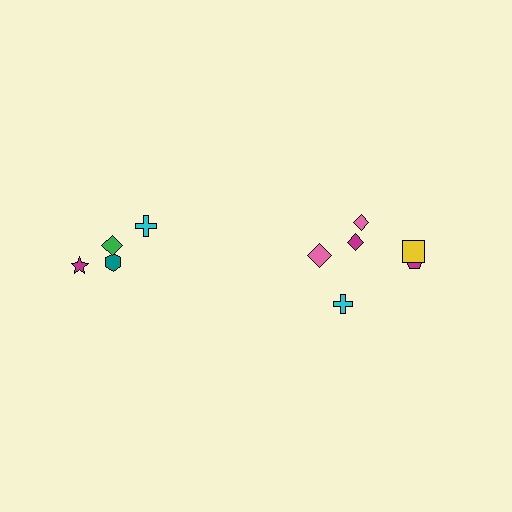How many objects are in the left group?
There are 4 objects.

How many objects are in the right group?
There are 6 objects.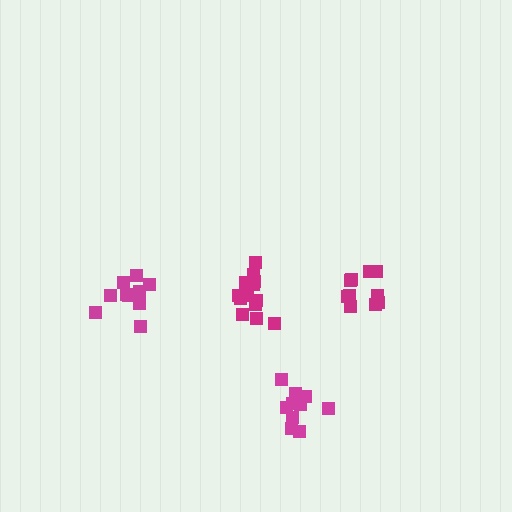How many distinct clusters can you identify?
There are 4 distinct clusters.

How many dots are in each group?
Group 1: 11 dots, Group 2: 14 dots, Group 3: 10 dots, Group 4: 10 dots (45 total).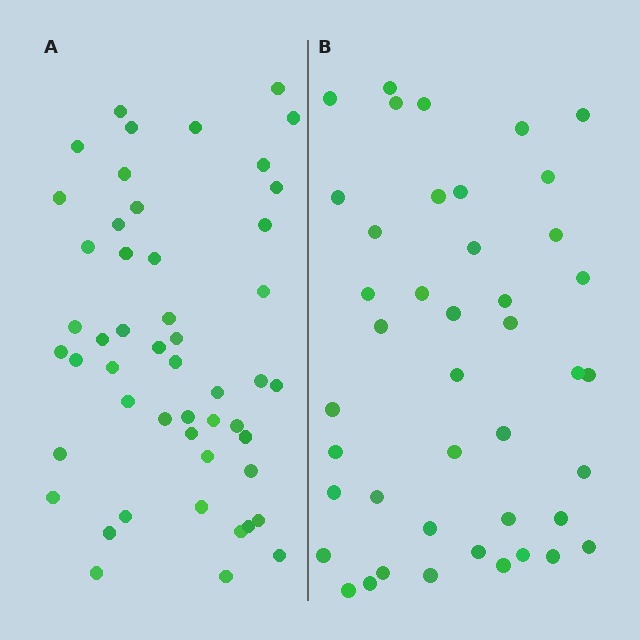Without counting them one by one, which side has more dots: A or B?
Region A (the left region) has more dots.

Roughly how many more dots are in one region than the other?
Region A has roughly 8 or so more dots than region B.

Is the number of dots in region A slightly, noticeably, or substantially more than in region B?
Region A has only slightly more — the two regions are fairly close. The ratio is roughly 1.2 to 1.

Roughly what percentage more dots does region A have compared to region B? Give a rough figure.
About 15% more.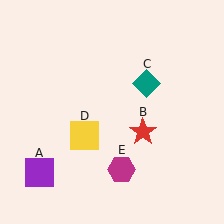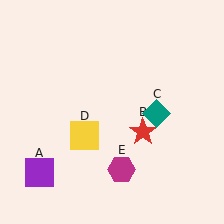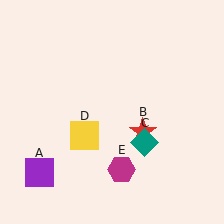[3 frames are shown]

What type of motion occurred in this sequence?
The teal diamond (object C) rotated clockwise around the center of the scene.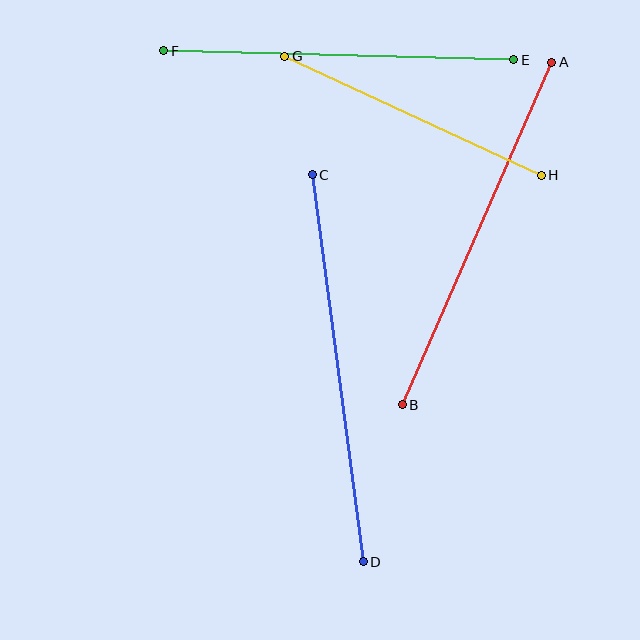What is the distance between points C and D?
The distance is approximately 390 pixels.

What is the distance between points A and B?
The distance is approximately 374 pixels.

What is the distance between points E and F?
The distance is approximately 350 pixels.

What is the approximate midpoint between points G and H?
The midpoint is at approximately (413, 116) pixels.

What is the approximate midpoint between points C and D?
The midpoint is at approximately (338, 368) pixels.